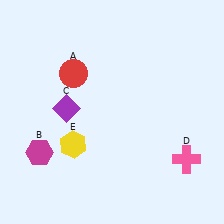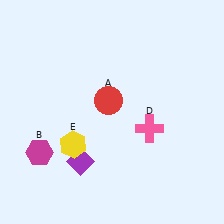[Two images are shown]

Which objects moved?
The objects that moved are: the red circle (A), the purple diamond (C), the pink cross (D).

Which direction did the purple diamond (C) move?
The purple diamond (C) moved down.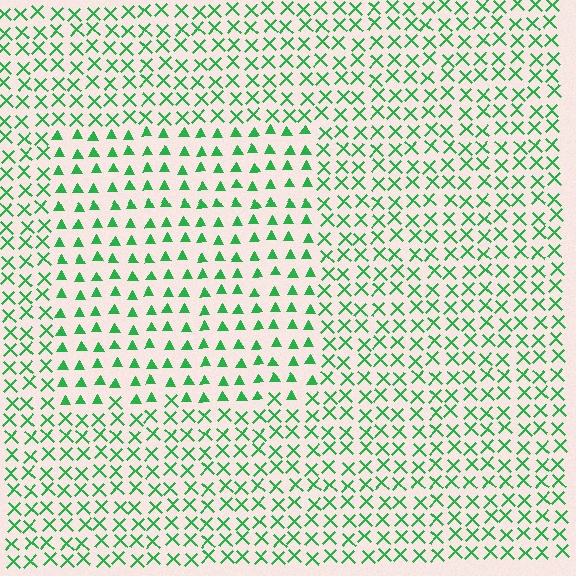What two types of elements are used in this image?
The image uses triangles inside the rectangle region and X marks outside it.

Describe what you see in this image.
The image is filled with small green elements arranged in a uniform grid. A rectangle-shaped region contains triangles, while the surrounding area contains X marks. The boundary is defined purely by the change in element shape.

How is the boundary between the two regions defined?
The boundary is defined by a change in element shape: triangles inside vs. X marks outside. All elements share the same color and spacing.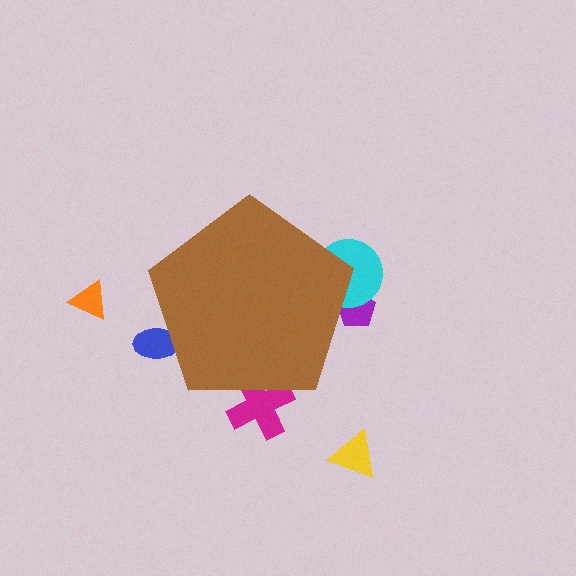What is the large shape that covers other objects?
A brown pentagon.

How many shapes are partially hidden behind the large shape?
4 shapes are partially hidden.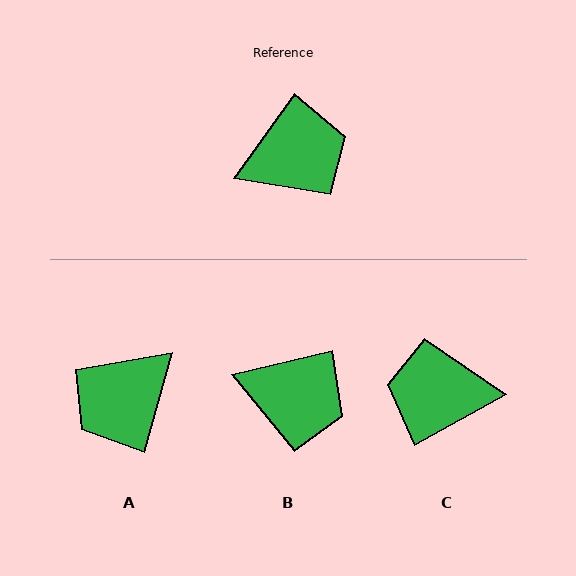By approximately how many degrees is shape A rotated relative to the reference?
Approximately 160 degrees clockwise.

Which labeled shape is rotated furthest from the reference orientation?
A, about 160 degrees away.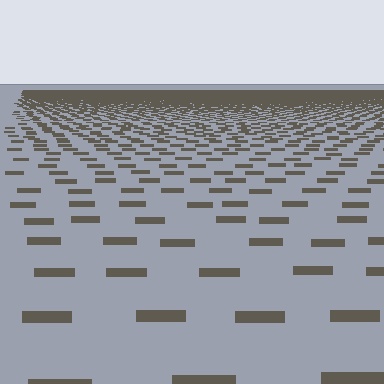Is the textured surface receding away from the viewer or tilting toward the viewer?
The surface is receding away from the viewer. Texture elements get smaller and denser toward the top.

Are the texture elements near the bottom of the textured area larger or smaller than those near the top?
Larger. Near the bottom, elements are closer to the viewer and appear at a bigger on-screen size.